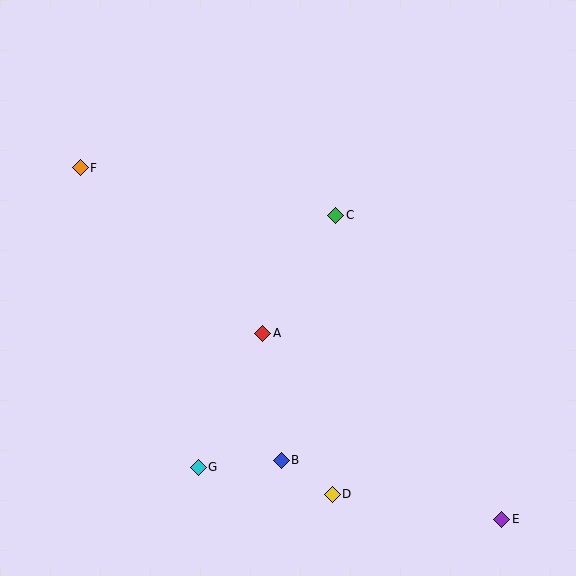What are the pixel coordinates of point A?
Point A is at (263, 333).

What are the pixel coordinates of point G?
Point G is at (198, 467).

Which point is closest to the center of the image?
Point A at (263, 333) is closest to the center.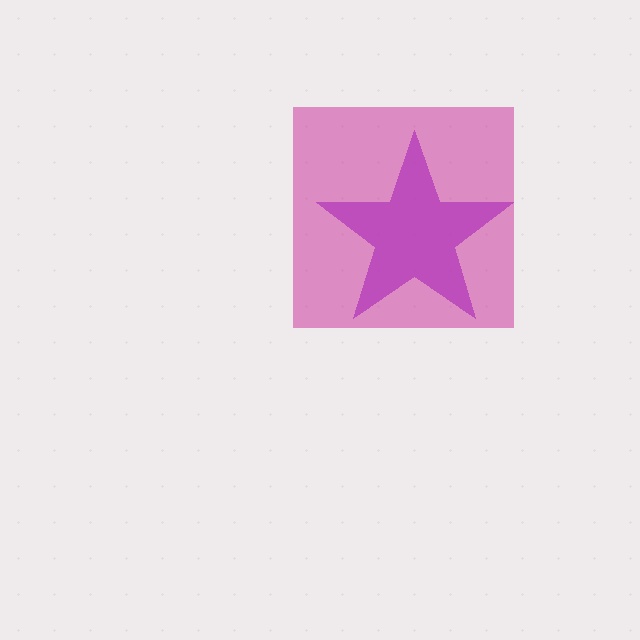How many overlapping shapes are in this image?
There are 2 overlapping shapes in the image.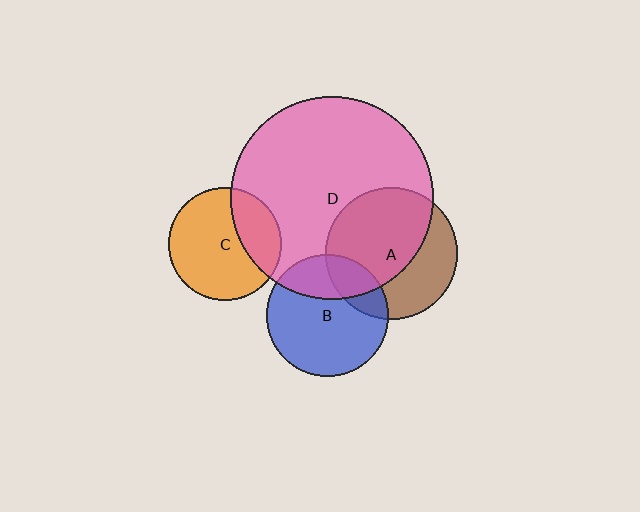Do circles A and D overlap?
Yes.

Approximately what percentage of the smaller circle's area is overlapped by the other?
Approximately 60%.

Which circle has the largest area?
Circle D (pink).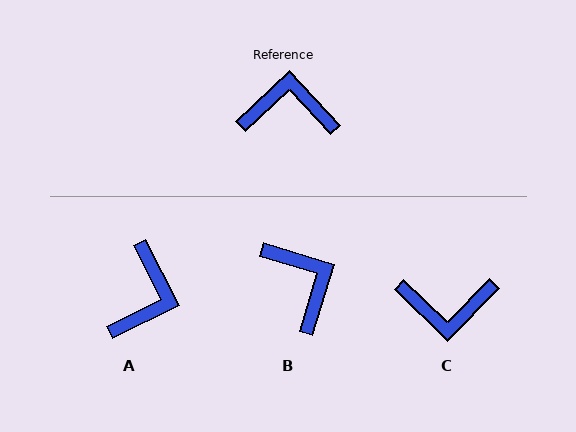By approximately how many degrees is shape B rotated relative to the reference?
Approximately 60 degrees clockwise.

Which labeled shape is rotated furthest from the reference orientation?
C, about 177 degrees away.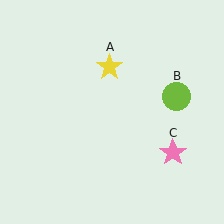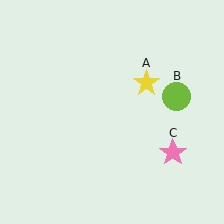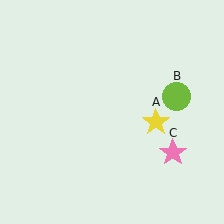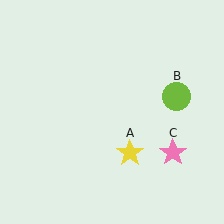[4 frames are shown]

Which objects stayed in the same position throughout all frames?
Lime circle (object B) and pink star (object C) remained stationary.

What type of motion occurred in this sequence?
The yellow star (object A) rotated clockwise around the center of the scene.